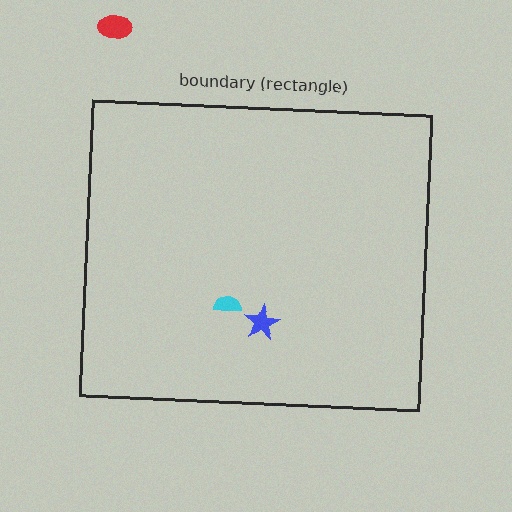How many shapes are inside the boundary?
2 inside, 1 outside.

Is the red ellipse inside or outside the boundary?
Outside.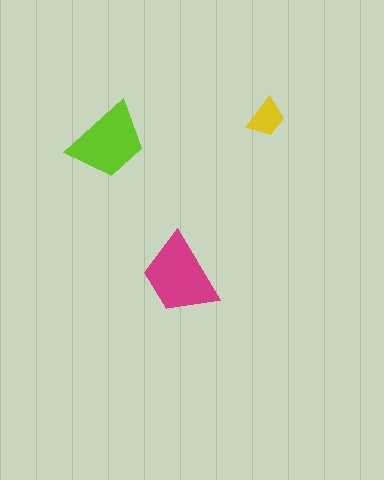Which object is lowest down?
The magenta trapezoid is bottommost.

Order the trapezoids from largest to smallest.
the magenta one, the lime one, the yellow one.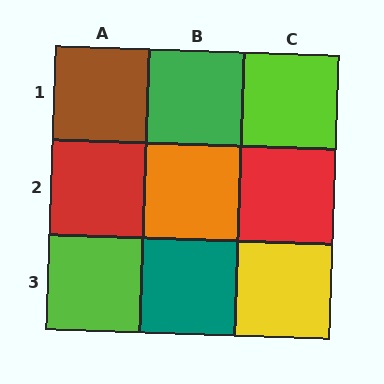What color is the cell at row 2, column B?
Orange.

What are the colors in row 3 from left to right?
Lime, teal, yellow.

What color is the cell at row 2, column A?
Red.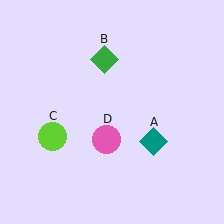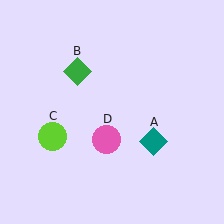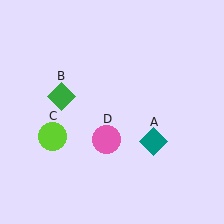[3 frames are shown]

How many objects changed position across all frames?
1 object changed position: green diamond (object B).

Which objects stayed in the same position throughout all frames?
Teal diamond (object A) and lime circle (object C) and pink circle (object D) remained stationary.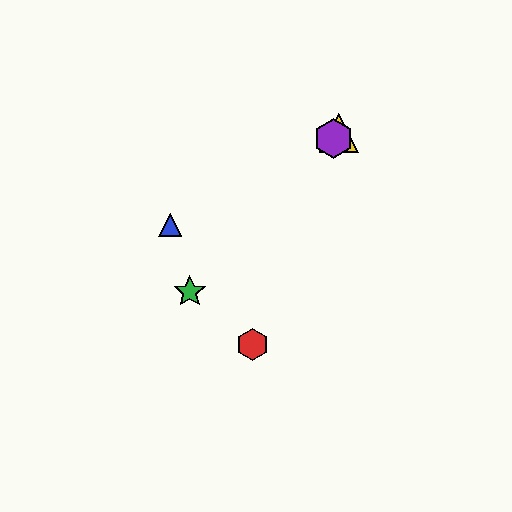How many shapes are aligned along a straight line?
3 shapes (the green star, the yellow triangle, the purple hexagon) are aligned along a straight line.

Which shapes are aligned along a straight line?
The green star, the yellow triangle, the purple hexagon are aligned along a straight line.